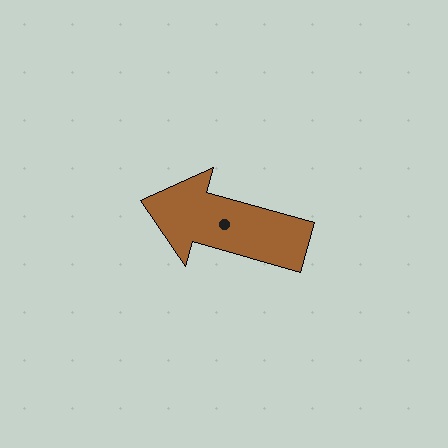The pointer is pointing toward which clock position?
Roughly 10 o'clock.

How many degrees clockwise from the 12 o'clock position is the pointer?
Approximately 286 degrees.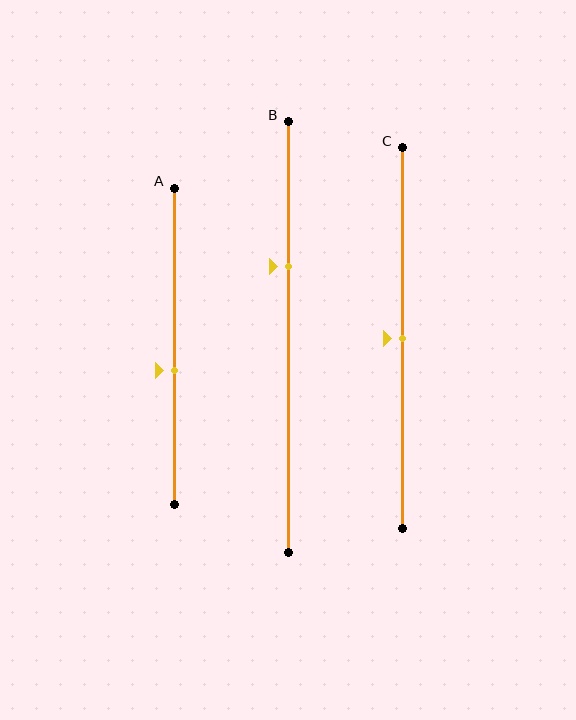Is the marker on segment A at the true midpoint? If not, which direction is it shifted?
No, the marker on segment A is shifted downward by about 8% of the segment length.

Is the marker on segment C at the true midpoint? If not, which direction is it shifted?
Yes, the marker on segment C is at the true midpoint.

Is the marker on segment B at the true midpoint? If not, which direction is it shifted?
No, the marker on segment B is shifted upward by about 16% of the segment length.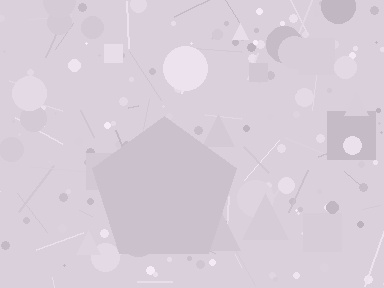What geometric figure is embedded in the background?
A pentagon is embedded in the background.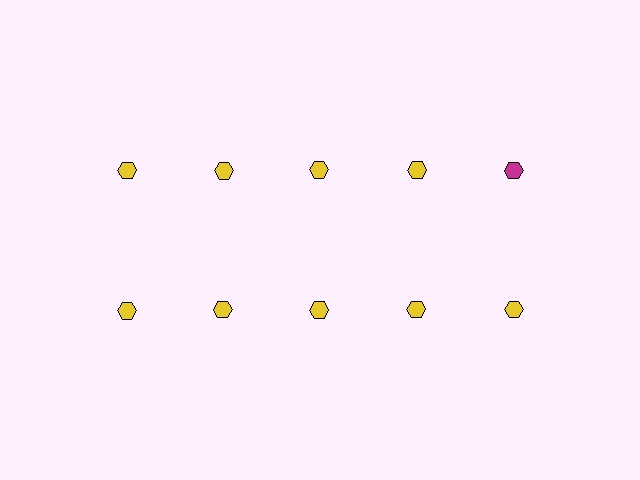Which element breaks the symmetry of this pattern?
The magenta hexagon in the top row, rightmost column breaks the symmetry. All other shapes are yellow hexagons.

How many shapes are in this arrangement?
There are 10 shapes arranged in a grid pattern.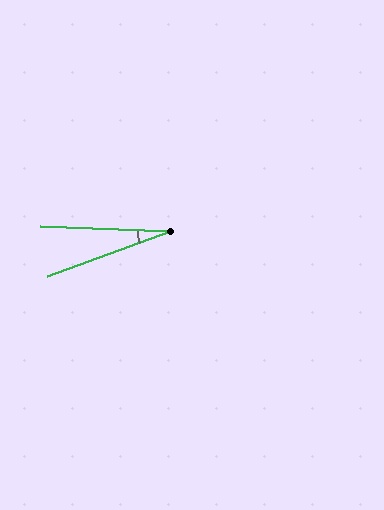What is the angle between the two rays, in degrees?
Approximately 22 degrees.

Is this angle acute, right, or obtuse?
It is acute.